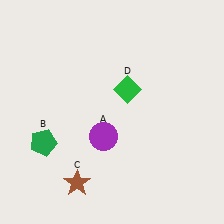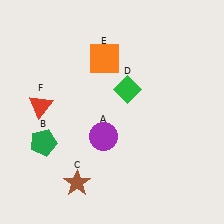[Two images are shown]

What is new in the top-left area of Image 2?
An orange square (E) was added in the top-left area of Image 2.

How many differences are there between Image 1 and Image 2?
There are 2 differences between the two images.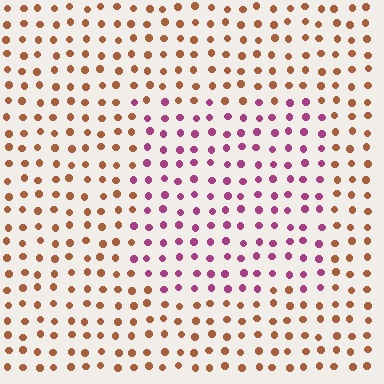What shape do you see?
I see a rectangle.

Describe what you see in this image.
The image is filled with small brown elements in a uniform arrangement. A rectangle-shaped region is visible where the elements are tinted to a slightly different hue, forming a subtle color boundary.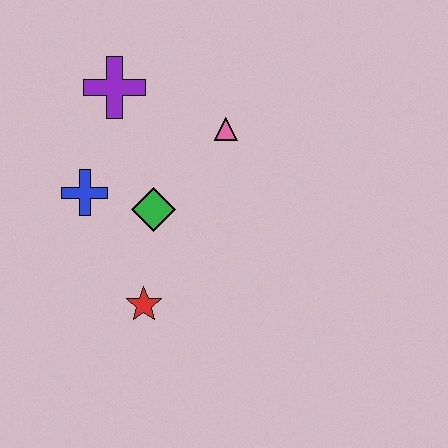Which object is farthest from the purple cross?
The red star is farthest from the purple cross.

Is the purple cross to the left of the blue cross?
No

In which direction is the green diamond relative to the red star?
The green diamond is above the red star.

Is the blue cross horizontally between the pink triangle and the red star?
No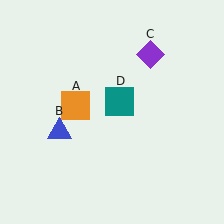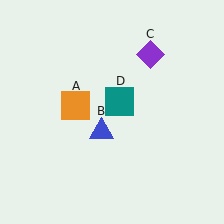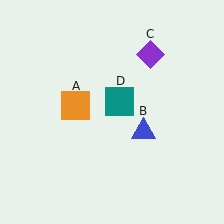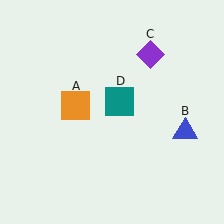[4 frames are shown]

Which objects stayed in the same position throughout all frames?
Orange square (object A) and purple diamond (object C) and teal square (object D) remained stationary.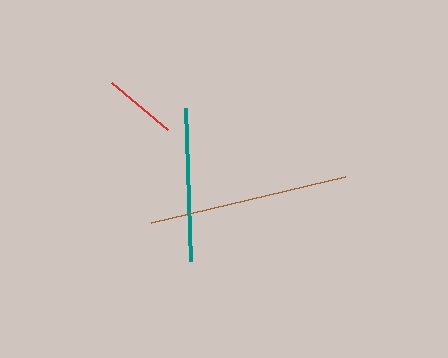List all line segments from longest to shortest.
From longest to shortest: brown, teal, red.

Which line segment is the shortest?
The red line is the shortest at approximately 73 pixels.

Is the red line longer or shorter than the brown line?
The brown line is longer than the red line.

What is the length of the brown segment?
The brown segment is approximately 199 pixels long.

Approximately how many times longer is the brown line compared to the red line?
The brown line is approximately 2.7 times the length of the red line.